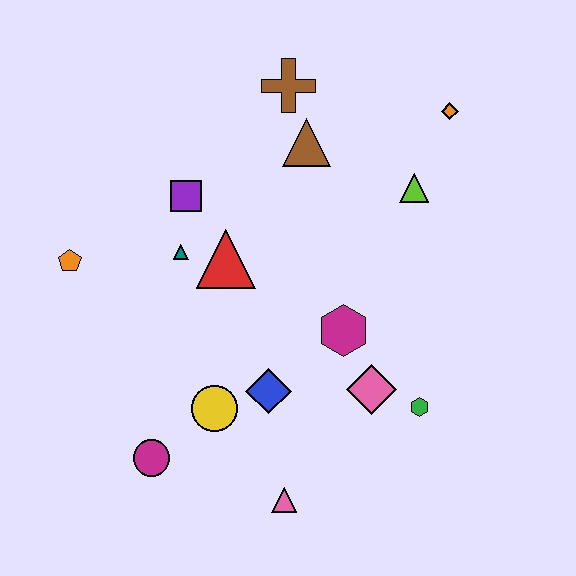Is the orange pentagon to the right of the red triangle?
No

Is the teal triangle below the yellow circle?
No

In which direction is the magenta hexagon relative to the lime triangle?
The magenta hexagon is below the lime triangle.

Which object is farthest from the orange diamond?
The magenta circle is farthest from the orange diamond.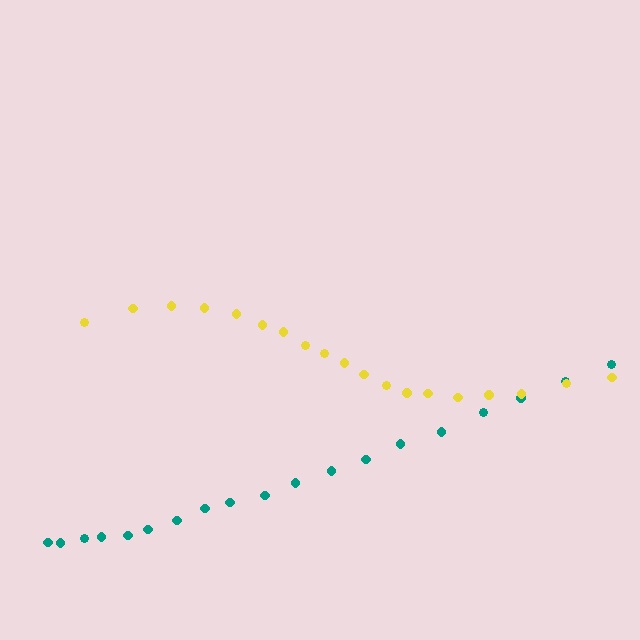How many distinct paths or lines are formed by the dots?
There are 2 distinct paths.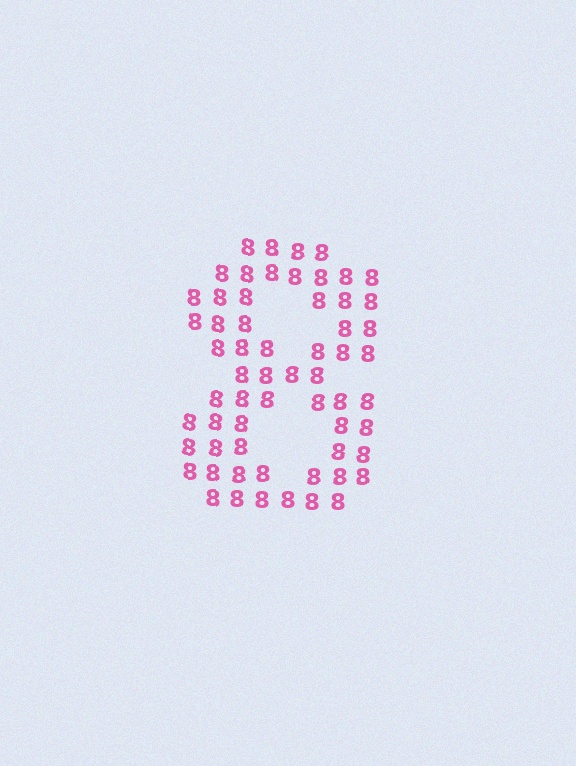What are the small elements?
The small elements are digit 8's.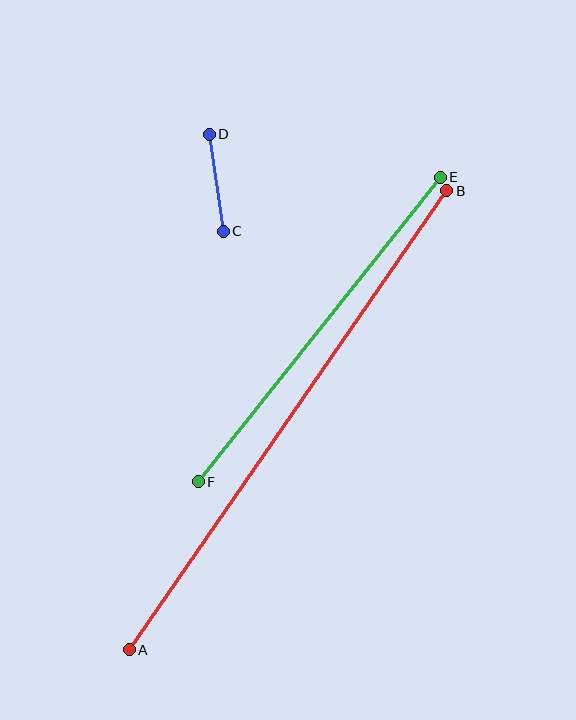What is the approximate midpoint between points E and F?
The midpoint is at approximately (319, 330) pixels.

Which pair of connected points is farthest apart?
Points A and B are farthest apart.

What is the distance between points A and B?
The distance is approximately 558 pixels.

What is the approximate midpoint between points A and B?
The midpoint is at approximately (288, 420) pixels.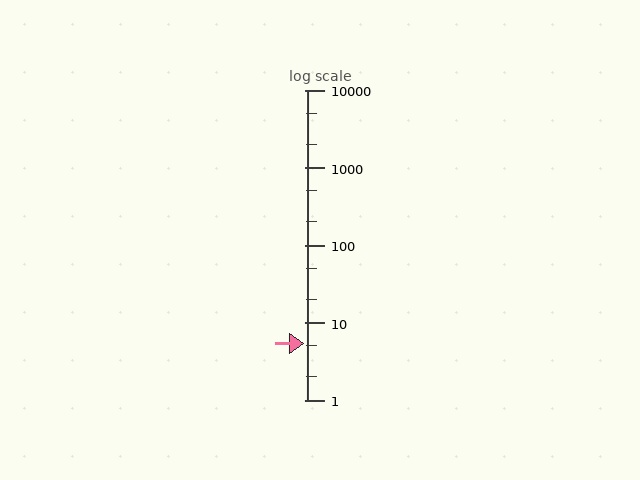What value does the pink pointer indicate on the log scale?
The pointer indicates approximately 5.3.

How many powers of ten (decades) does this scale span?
The scale spans 4 decades, from 1 to 10000.